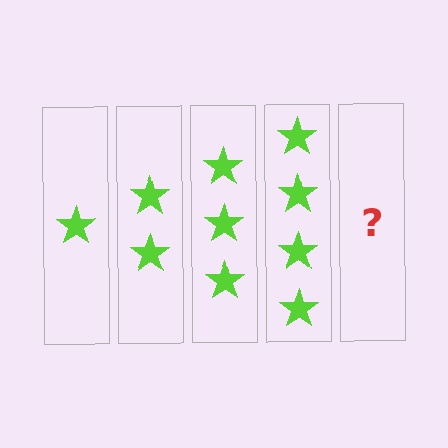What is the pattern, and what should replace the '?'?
The pattern is that each step adds one more star. The '?' should be 5 stars.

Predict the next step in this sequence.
The next step is 5 stars.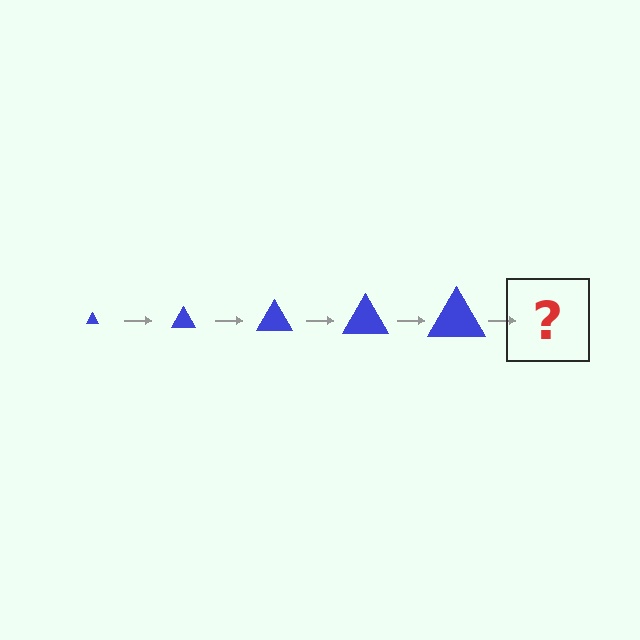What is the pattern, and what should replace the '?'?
The pattern is that the triangle gets progressively larger each step. The '?' should be a blue triangle, larger than the previous one.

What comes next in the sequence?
The next element should be a blue triangle, larger than the previous one.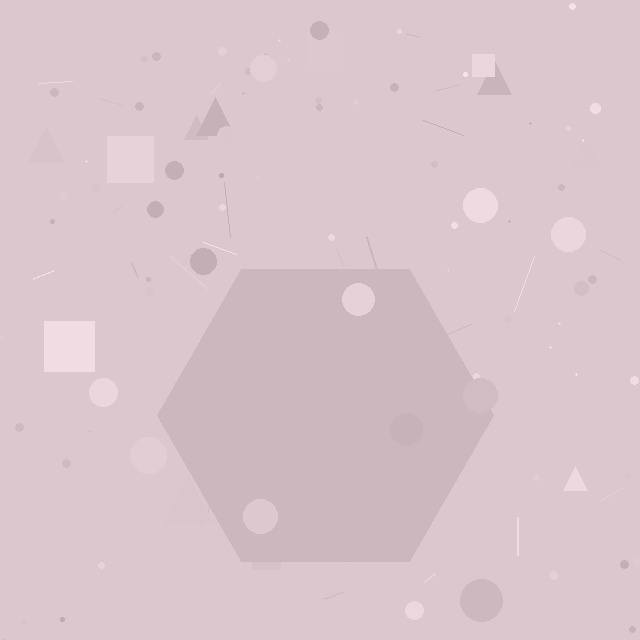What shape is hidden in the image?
A hexagon is hidden in the image.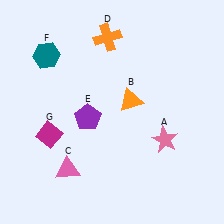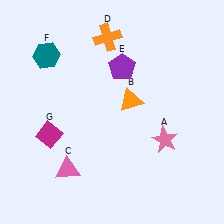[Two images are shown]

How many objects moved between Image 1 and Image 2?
1 object moved between the two images.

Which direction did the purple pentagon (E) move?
The purple pentagon (E) moved up.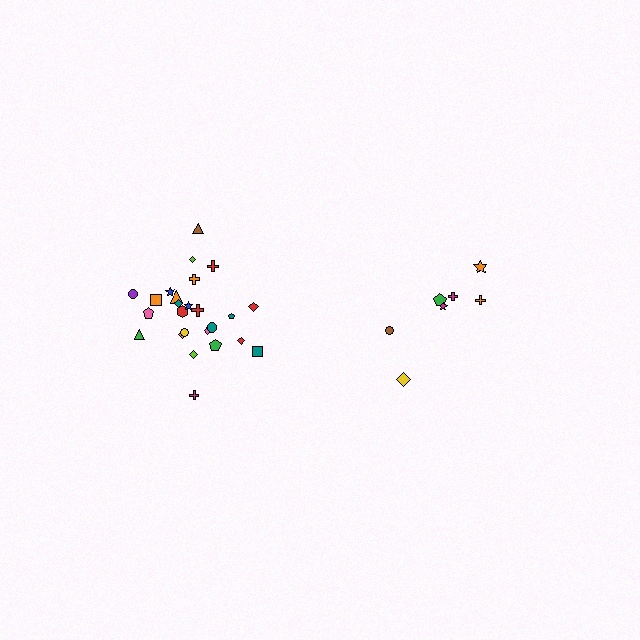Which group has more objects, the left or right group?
The left group.